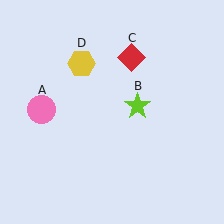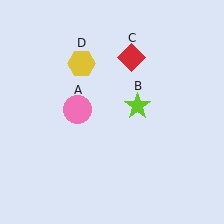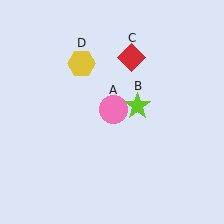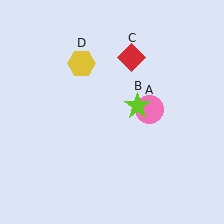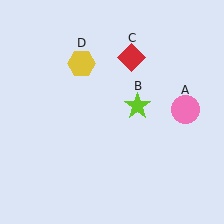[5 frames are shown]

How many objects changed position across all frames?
1 object changed position: pink circle (object A).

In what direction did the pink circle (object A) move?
The pink circle (object A) moved right.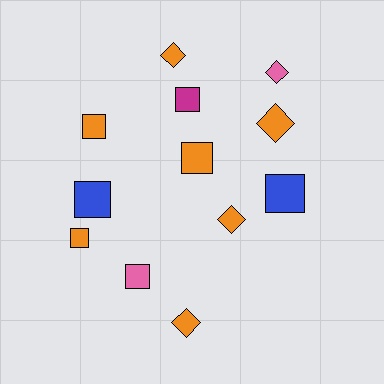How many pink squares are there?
There is 1 pink square.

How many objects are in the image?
There are 12 objects.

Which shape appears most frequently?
Square, with 7 objects.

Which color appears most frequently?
Orange, with 7 objects.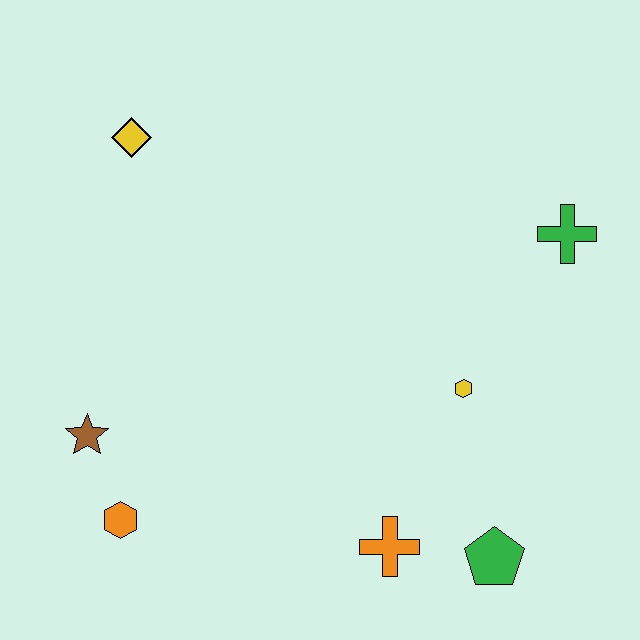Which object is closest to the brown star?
The orange hexagon is closest to the brown star.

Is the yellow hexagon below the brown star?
No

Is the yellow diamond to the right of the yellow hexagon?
No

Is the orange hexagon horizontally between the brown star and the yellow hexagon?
Yes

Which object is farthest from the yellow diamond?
The green pentagon is farthest from the yellow diamond.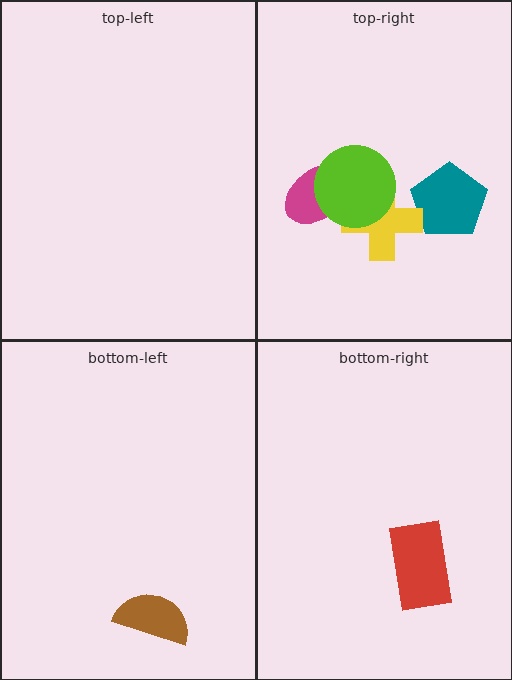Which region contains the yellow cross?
The top-right region.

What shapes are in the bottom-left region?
The brown semicircle.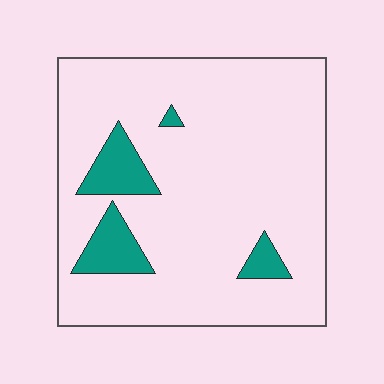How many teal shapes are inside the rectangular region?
4.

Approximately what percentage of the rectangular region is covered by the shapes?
Approximately 10%.